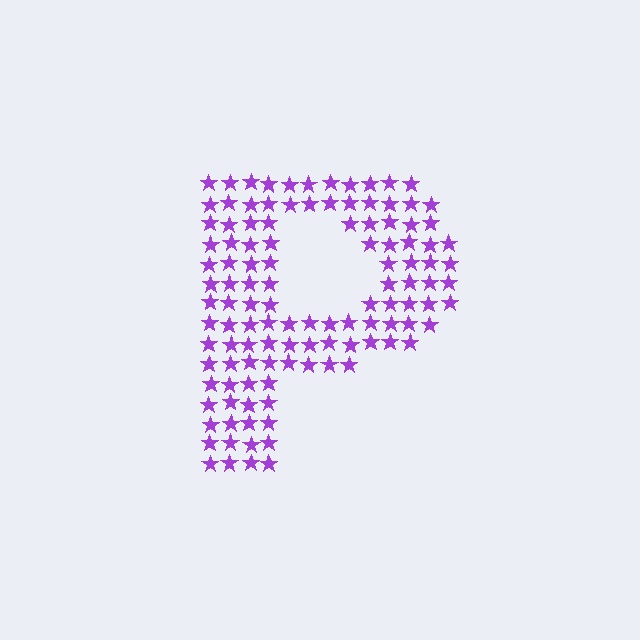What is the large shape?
The large shape is the letter P.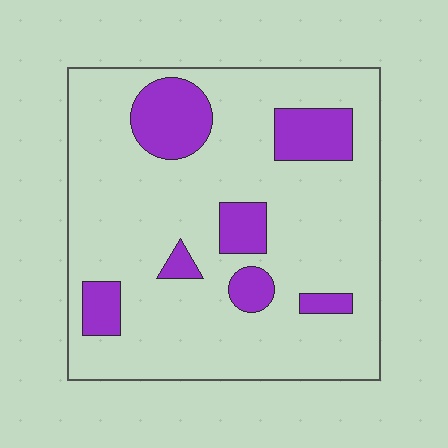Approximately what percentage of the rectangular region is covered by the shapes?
Approximately 20%.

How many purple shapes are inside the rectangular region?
7.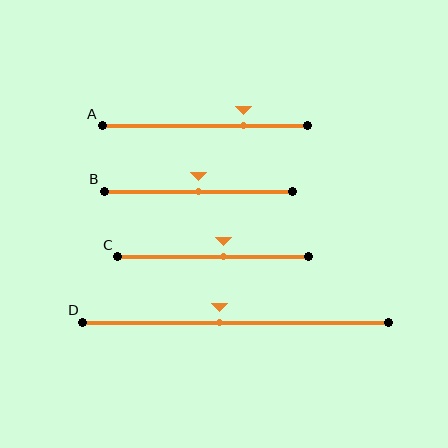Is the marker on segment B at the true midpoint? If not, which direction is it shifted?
Yes, the marker on segment B is at the true midpoint.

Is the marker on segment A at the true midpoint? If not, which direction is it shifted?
No, the marker on segment A is shifted to the right by about 19% of the segment length.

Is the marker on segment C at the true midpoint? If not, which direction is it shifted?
No, the marker on segment C is shifted to the right by about 5% of the segment length.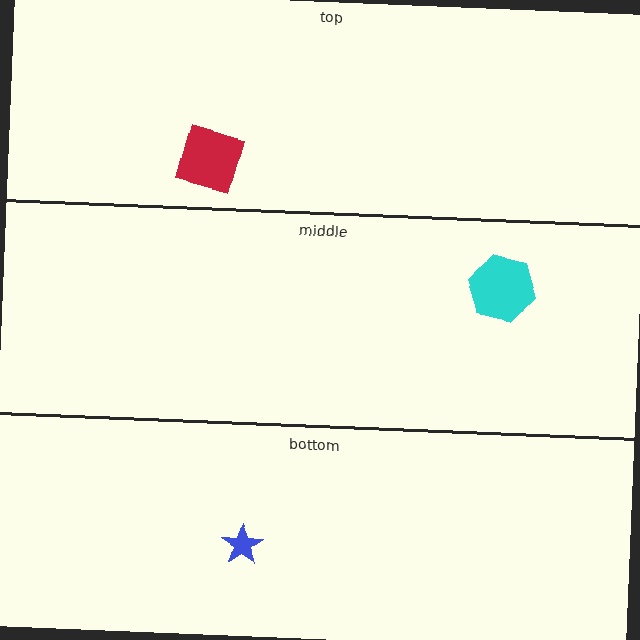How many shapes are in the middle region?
1.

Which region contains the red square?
The top region.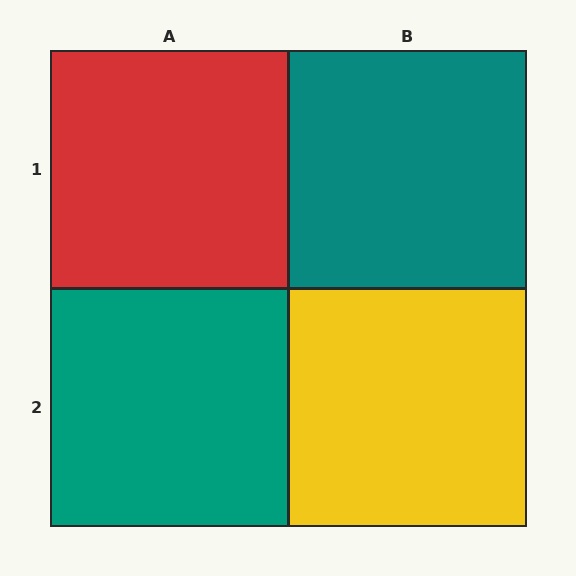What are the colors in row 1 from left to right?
Red, teal.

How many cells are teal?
2 cells are teal.